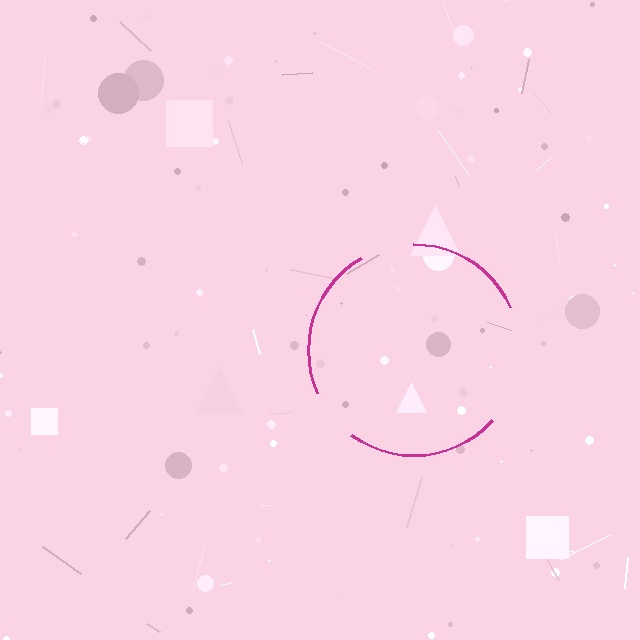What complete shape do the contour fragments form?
The contour fragments form a circle.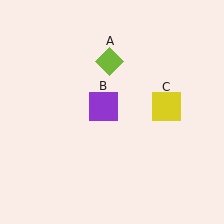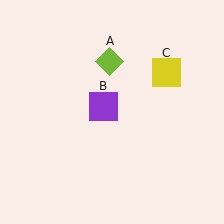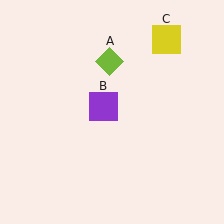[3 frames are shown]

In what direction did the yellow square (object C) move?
The yellow square (object C) moved up.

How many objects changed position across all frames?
1 object changed position: yellow square (object C).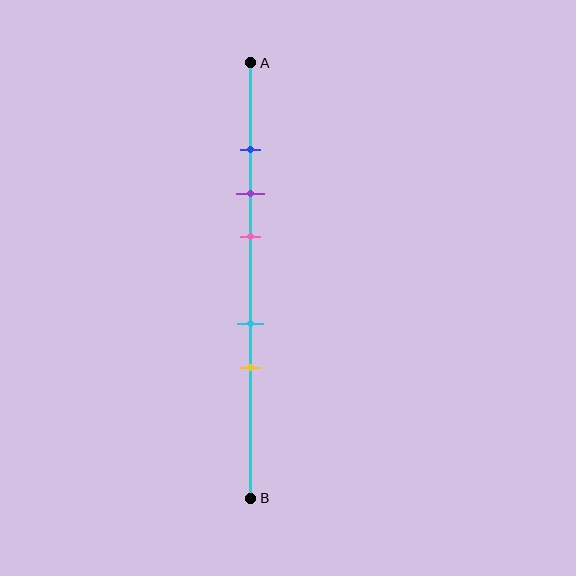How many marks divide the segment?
There are 5 marks dividing the segment.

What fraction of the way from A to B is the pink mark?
The pink mark is approximately 40% (0.4) of the way from A to B.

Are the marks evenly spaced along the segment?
No, the marks are not evenly spaced.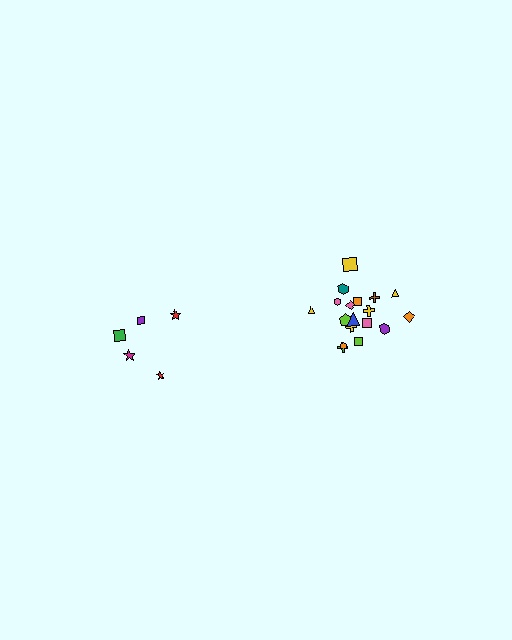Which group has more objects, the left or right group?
The right group.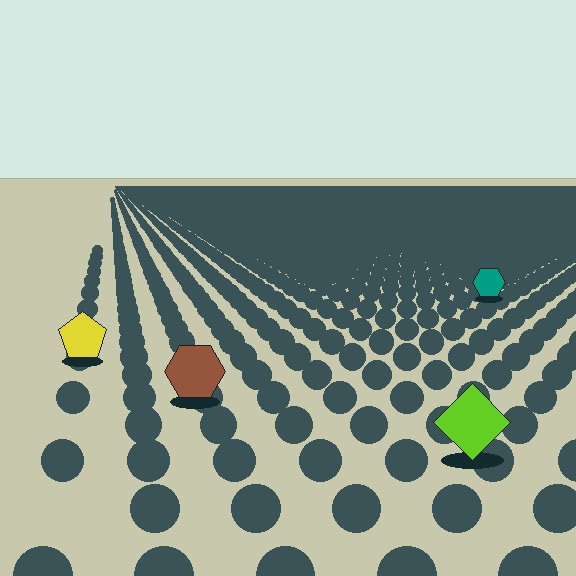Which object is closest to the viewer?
The lime diamond is closest. The texture marks near it are larger and more spread out.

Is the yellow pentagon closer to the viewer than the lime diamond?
No. The lime diamond is closer — you can tell from the texture gradient: the ground texture is coarser near it.